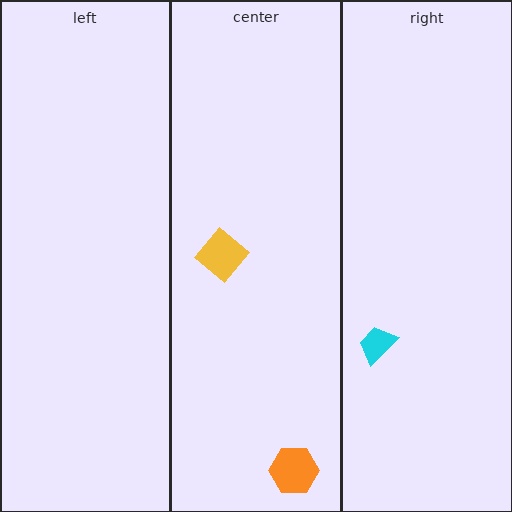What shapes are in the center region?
The orange hexagon, the yellow diamond.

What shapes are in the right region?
The cyan trapezoid.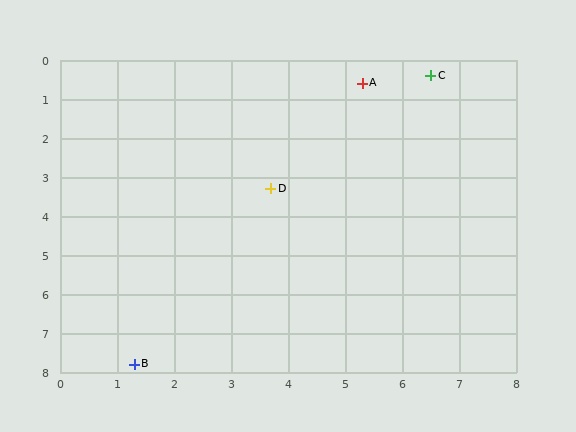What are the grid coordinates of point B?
Point B is at approximately (1.3, 7.8).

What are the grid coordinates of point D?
Point D is at approximately (3.7, 3.3).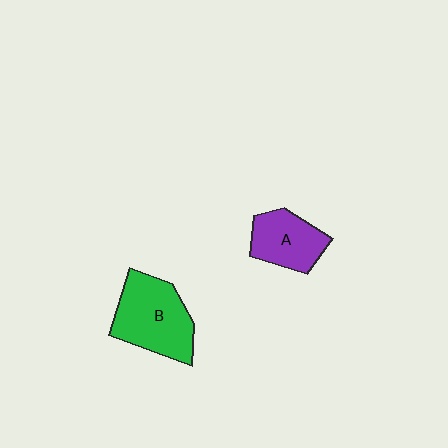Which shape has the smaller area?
Shape A (purple).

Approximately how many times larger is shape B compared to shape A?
Approximately 1.5 times.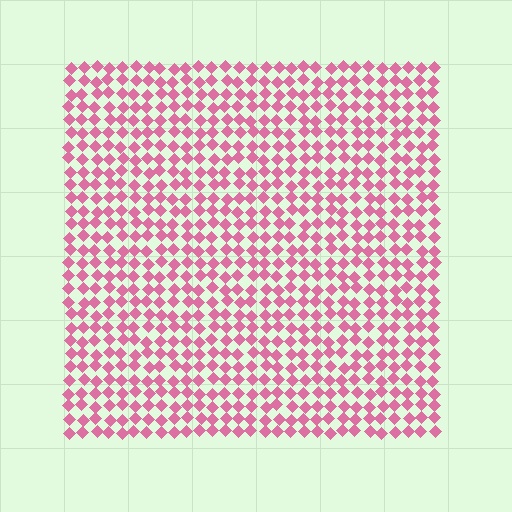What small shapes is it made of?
It is made of small diamonds.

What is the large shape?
The large shape is a square.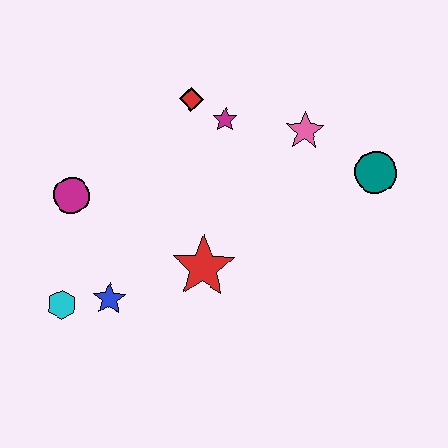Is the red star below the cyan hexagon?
No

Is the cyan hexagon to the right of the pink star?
No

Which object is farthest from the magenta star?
The cyan hexagon is farthest from the magenta star.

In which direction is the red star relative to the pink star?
The red star is below the pink star.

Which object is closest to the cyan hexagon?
The blue star is closest to the cyan hexagon.